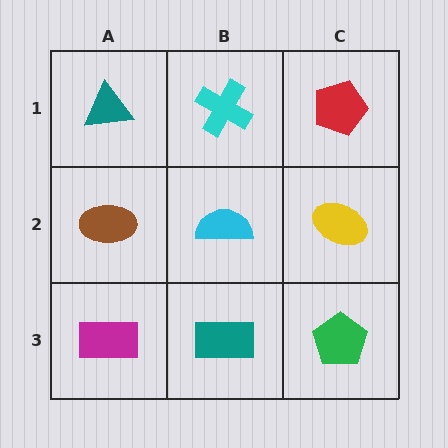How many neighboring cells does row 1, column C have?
2.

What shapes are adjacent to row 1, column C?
A yellow ellipse (row 2, column C), a cyan cross (row 1, column B).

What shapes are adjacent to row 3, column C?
A yellow ellipse (row 2, column C), a teal rectangle (row 3, column B).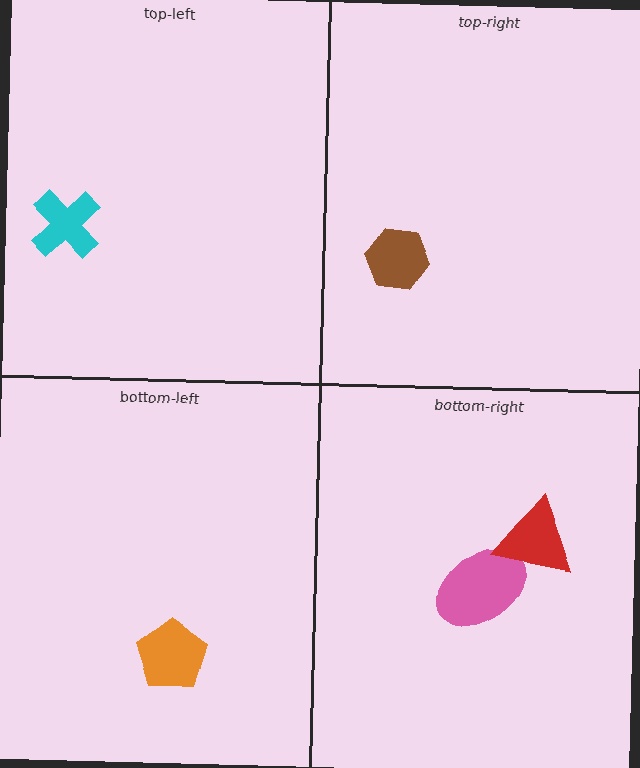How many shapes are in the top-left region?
1.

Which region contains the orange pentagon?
The bottom-left region.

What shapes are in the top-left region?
The cyan cross.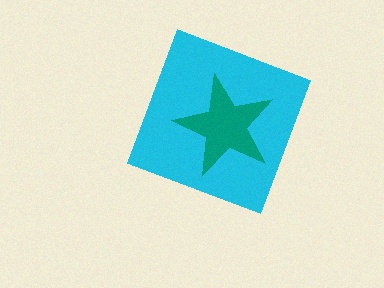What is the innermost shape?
The teal star.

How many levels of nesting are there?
2.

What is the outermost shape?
The cyan diamond.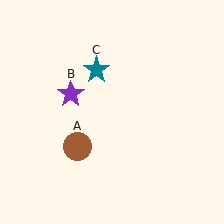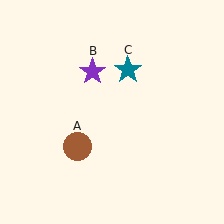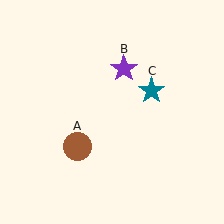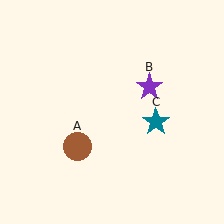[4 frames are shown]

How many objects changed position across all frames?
2 objects changed position: purple star (object B), teal star (object C).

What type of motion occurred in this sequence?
The purple star (object B), teal star (object C) rotated clockwise around the center of the scene.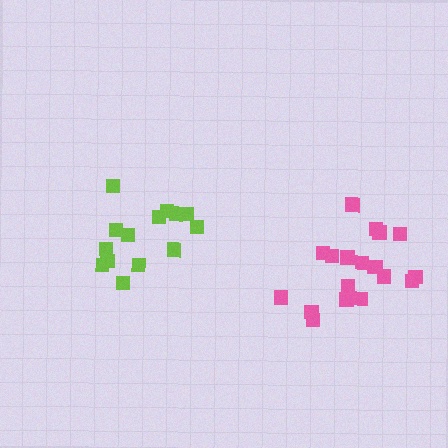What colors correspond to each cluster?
The clusters are colored: lime, pink.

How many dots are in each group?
Group 1: 14 dots, Group 2: 18 dots (32 total).